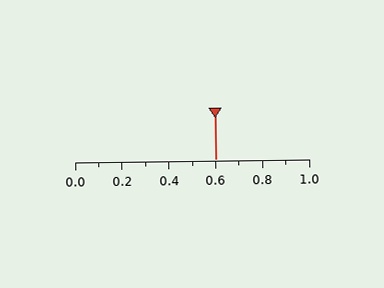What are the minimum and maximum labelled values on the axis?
The axis runs from 0.0 to 1.0.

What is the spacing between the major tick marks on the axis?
The major ticks are spaced 0.2 apart.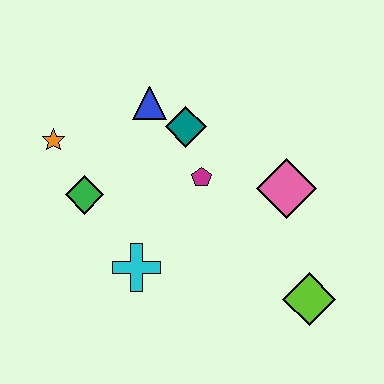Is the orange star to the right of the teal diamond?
No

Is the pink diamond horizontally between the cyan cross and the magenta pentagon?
No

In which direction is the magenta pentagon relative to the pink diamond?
The magenta pentagon is to the left of the pink diamond.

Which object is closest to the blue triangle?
The teal diamond is closest to the blue triangle.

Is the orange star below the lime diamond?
No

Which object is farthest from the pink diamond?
The orange star is farthest from the pink diamond.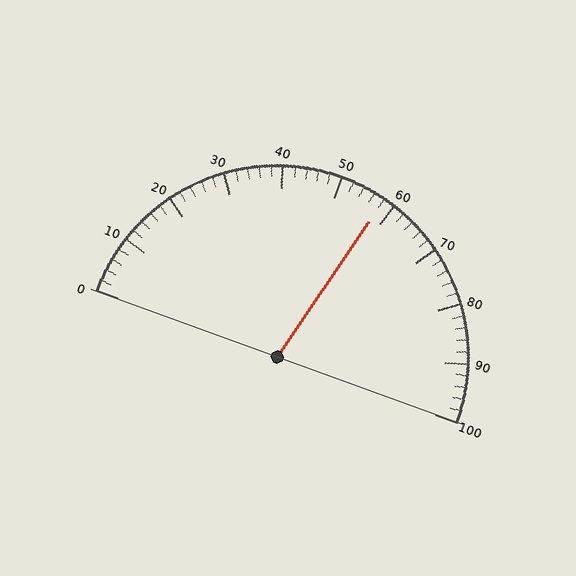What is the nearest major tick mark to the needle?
The nearest major tick mark is 60.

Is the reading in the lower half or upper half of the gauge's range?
The reading is in the upper half of the range (0 to 100).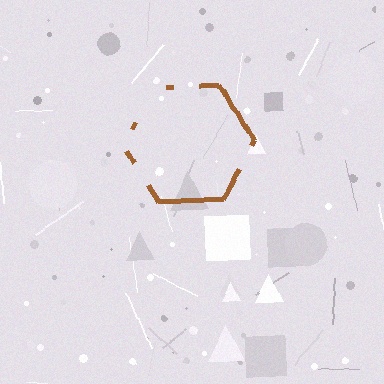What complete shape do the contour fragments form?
The contour fragments form a hexagon.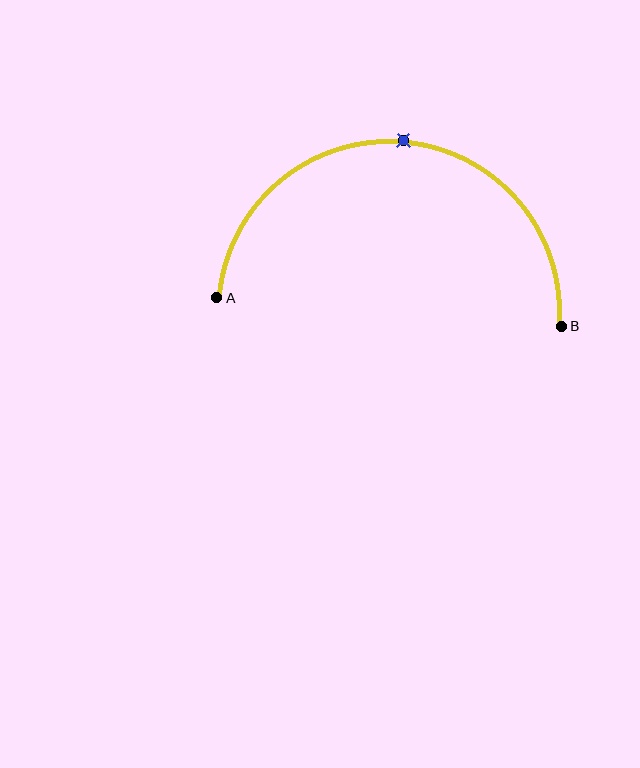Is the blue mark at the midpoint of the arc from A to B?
Yes. The blue mark lies on the arc at equal arc-length from both A and B — it is the arc midpoint.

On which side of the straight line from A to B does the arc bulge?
The arc bulges above the straight line connecting A and B.